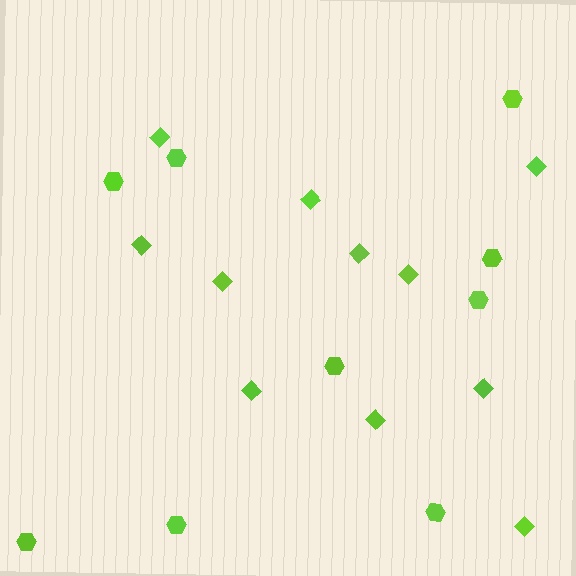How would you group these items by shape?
There are 2 groups: one group of diamonds (11) and one group of hexagons (9).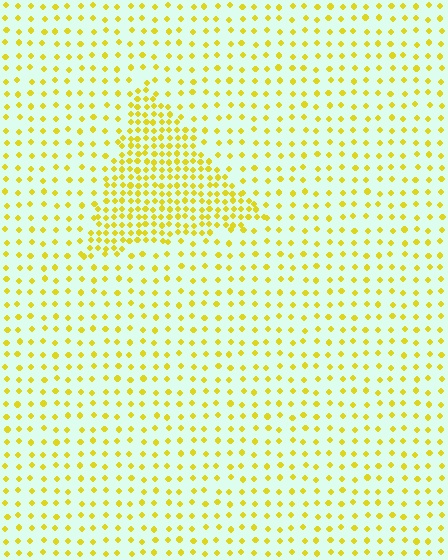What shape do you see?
I see a triangle.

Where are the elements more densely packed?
The elements are more densely packed inside the triangle boundary.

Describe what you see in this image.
The image contains small yellow elements arranged at two different densities. A triangle-shaped region is visible where the elements are more densely packed than the surrounding area.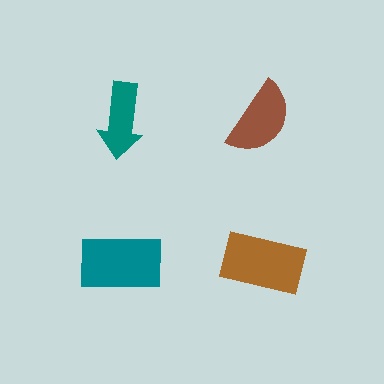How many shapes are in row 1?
2 shapes.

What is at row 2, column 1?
A teal rectangle.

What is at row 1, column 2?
A brown semicircle.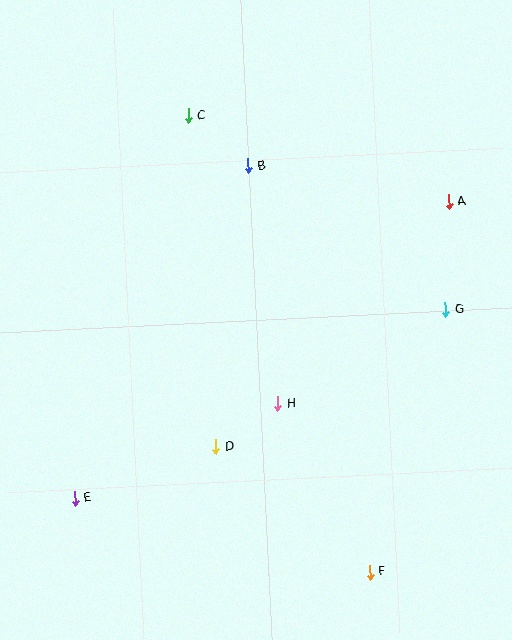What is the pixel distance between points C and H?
The distance between C and H is 302 pixels.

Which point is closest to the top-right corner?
Point A is closest to the top-right corner.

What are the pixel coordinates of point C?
Point C is at (188, 116).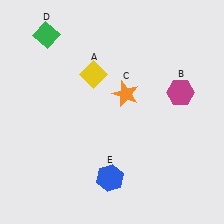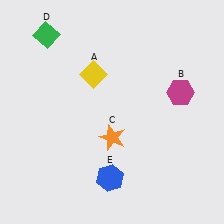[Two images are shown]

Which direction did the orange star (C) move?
The orange star (C) moved down.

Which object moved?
The orange star (C) moved down.